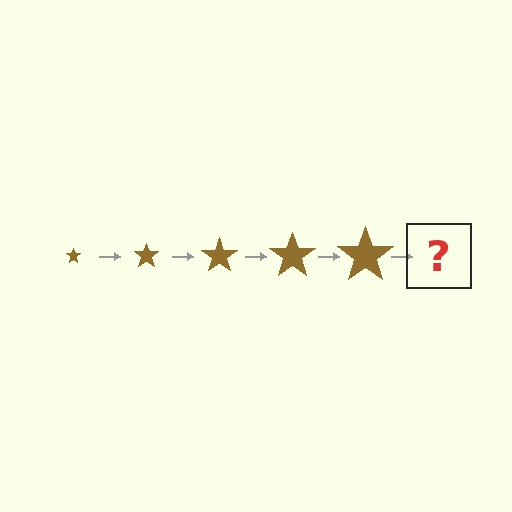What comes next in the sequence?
The next element should be a brown star, larger than the previous one.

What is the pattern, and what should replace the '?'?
The pattern is that the star gets progressively larger each step. The '?' should be a brown star, larger than the previous one.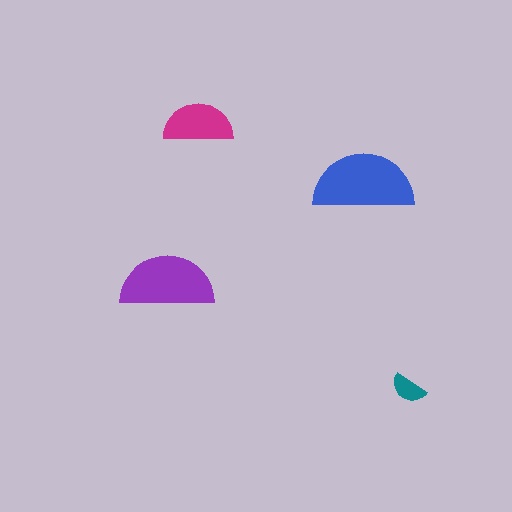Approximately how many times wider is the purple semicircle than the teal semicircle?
About 2.5 times wider.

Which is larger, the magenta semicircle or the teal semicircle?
The magenta one.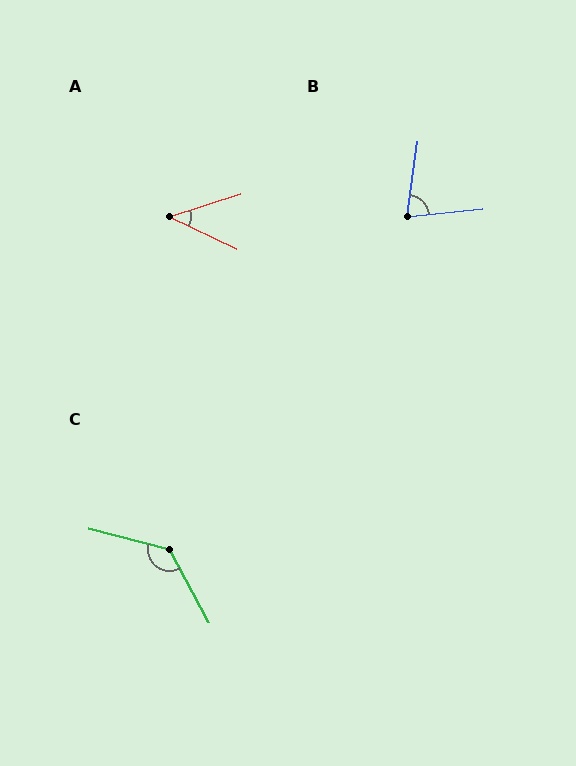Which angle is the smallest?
A, at approximately 43 degrees.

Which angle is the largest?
C, at approximately 133 degrees.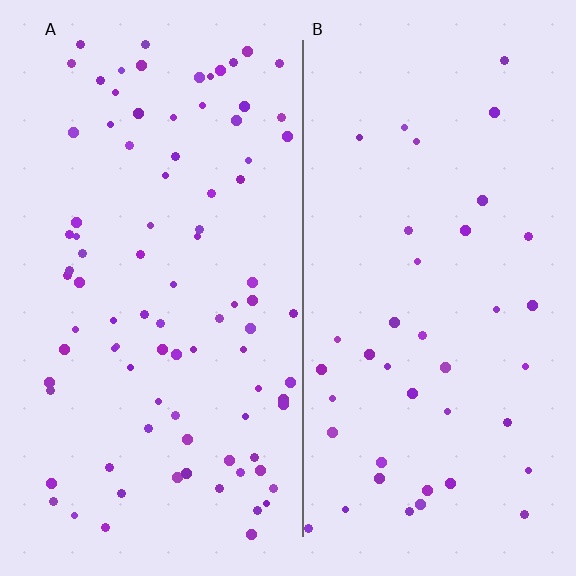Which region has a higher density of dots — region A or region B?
A (the left).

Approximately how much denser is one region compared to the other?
Approximately 2.2× — region A over region B.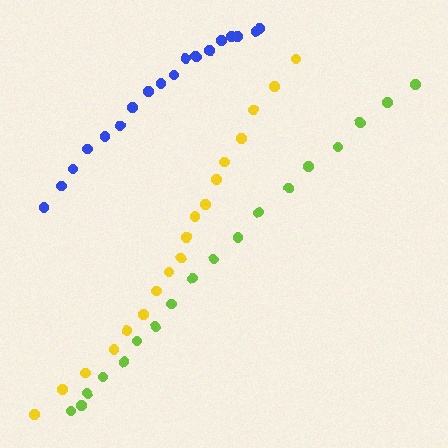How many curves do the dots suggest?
There are 3 distinct paths.